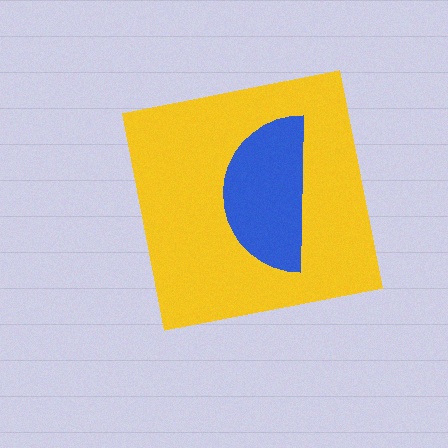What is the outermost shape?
The yellow square.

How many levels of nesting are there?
2.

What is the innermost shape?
The blue semicircle.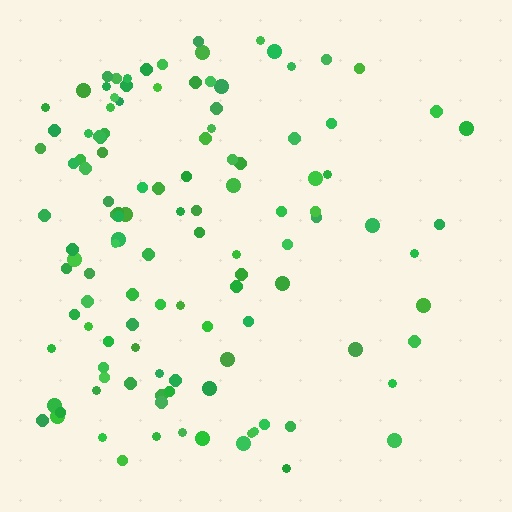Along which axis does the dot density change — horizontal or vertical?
Horizontal.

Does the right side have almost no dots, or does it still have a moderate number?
Still a moderate number, just noticeably fewer than the left.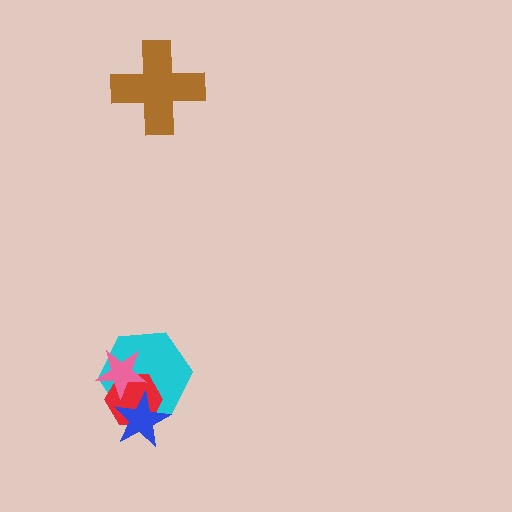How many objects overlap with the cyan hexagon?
3 objects overlap with the cyan hexagon.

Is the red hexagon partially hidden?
Yes, it is partially covered by another shape.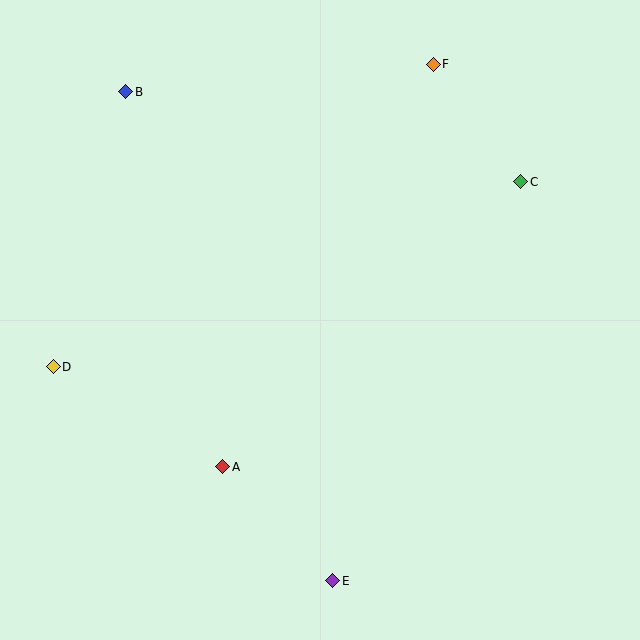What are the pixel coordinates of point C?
Point C is at (521, 182).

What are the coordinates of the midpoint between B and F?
The midpoint between B and F is at (280, 78).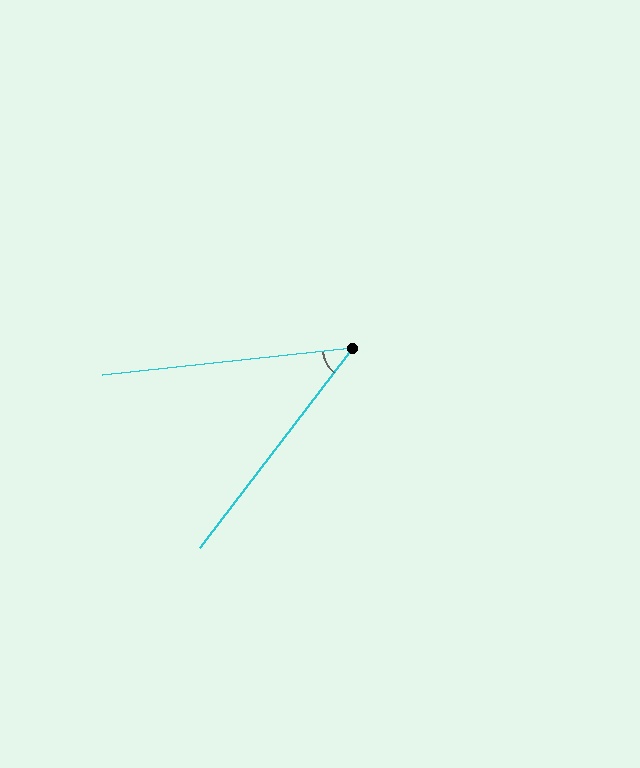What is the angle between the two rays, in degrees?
Approximately 46 degrees.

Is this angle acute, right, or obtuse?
It is acute.